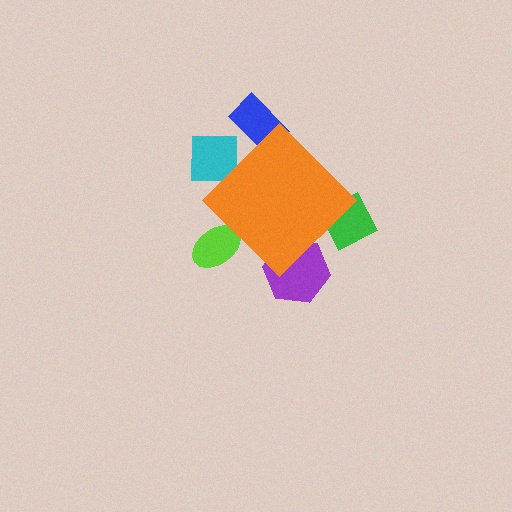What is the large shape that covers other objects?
An orange diamond.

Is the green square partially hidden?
Yes, the green square is partially hidden behind the orange diamond.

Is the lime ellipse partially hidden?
Yes, the lime ellipse is partially hidden behind the orange diamond.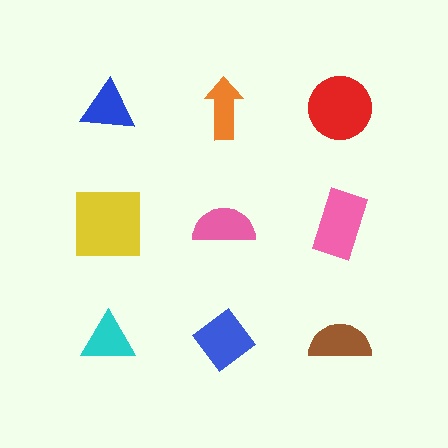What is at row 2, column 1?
A yellow square.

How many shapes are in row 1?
3 shapes.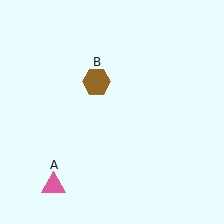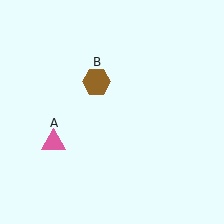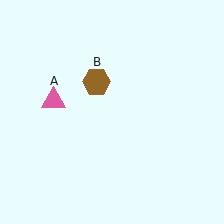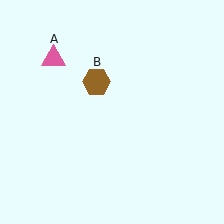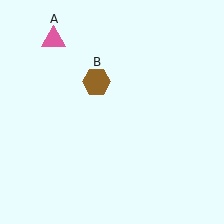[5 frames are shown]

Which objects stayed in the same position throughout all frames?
Brown hexagon (object B) remained stationary.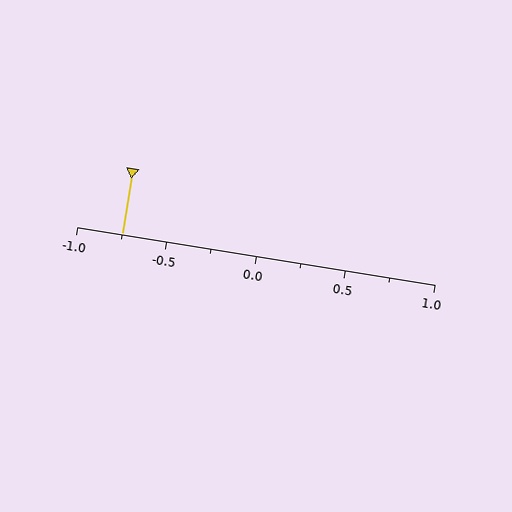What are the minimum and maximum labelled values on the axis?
The axis runs from -1.0 to 1.0.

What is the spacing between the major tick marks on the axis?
The major ticks are spaced 0.5 apart.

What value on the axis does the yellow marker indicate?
The marker indicates approximately -0.75.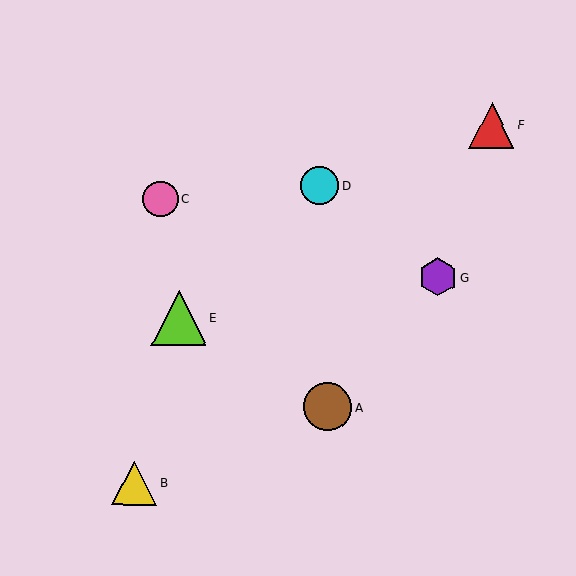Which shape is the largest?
The lime triangle (labeled E) is the largest.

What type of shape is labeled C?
Shape C is a pink circle.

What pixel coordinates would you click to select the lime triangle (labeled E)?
Click at (179, 318) to select the lime triangle E.